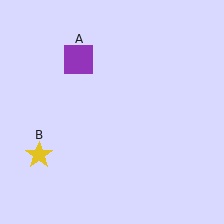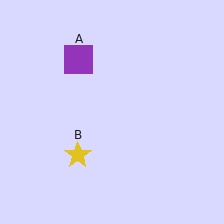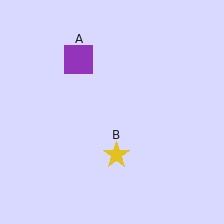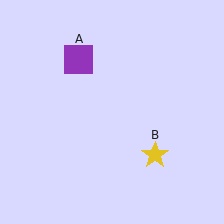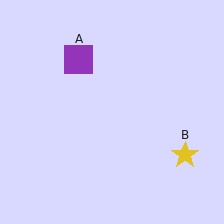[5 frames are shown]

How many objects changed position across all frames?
1 object changed position: yellow star (object B).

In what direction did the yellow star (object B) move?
The yellow star (object B) moved right.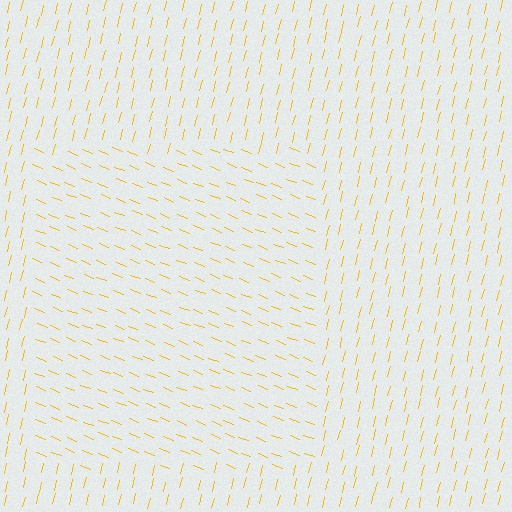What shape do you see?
I see a rectangle.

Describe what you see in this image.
The image is filled with small yellow line segments. A rectangle region in the image has lines oriented differently from the surrounding lines, creating a visible texture boundary.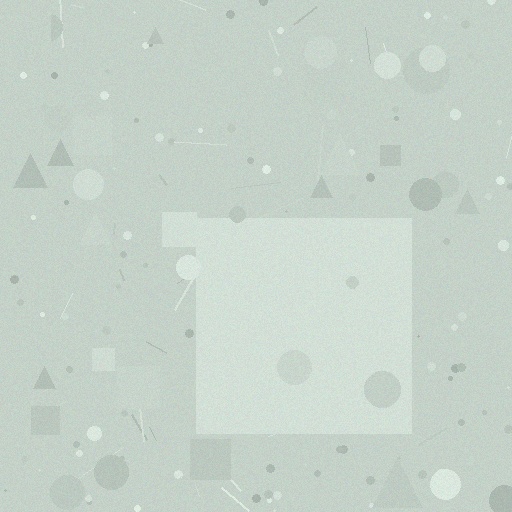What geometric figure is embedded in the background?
A square is embedded in the background.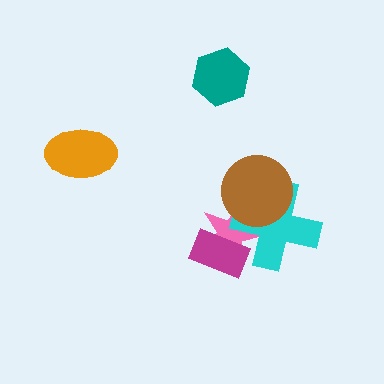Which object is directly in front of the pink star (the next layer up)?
The cyan cross is directly in front of the pink star.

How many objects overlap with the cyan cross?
3 objects overlap with the cyan cross.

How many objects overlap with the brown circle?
2 objects overlap with the brown circle.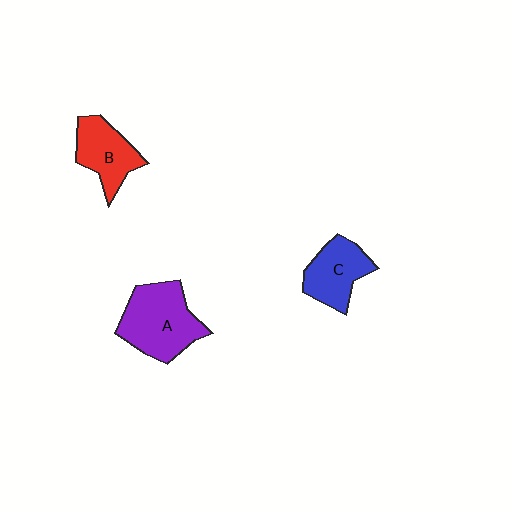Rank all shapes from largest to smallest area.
From largest to smallest: A (purple), C (blue), B (red).